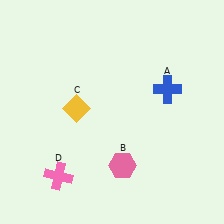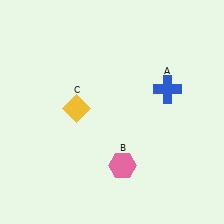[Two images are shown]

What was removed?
The pink cross (D) was removed in Image 2.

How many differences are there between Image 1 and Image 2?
There is 1 difference between the two images.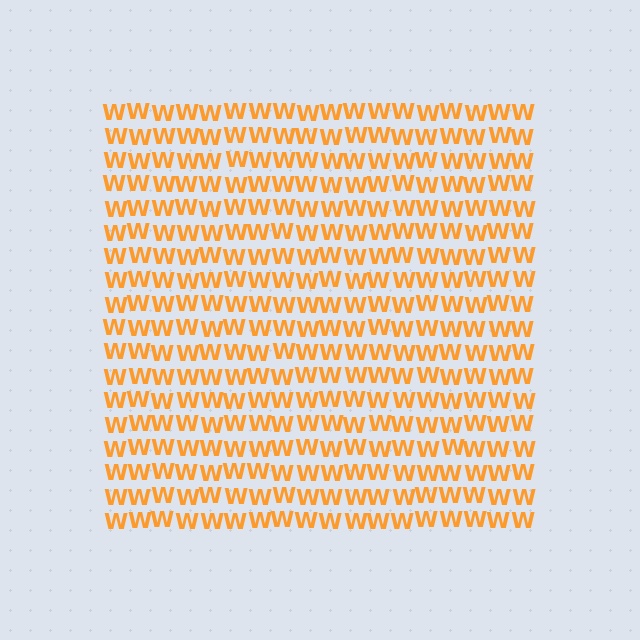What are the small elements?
The small elements are letter W's.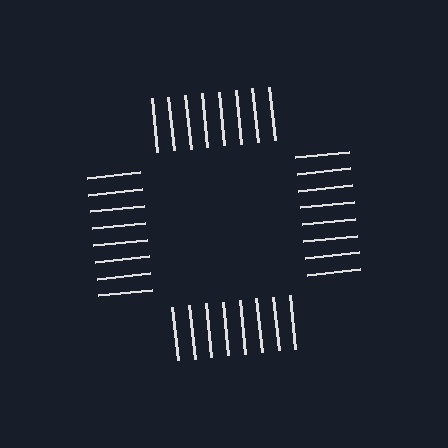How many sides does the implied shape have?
4 sides — the line-ends trace a square.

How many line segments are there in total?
32 — 8 along each of the 4 edges.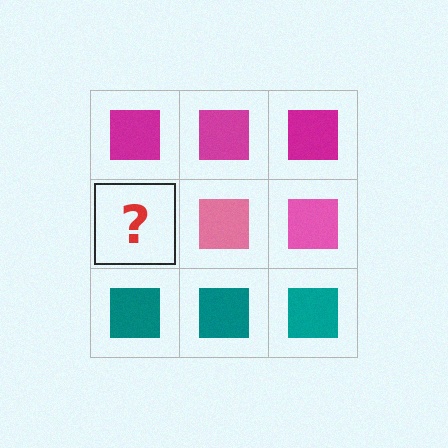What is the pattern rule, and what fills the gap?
The rule is that each row has a consistent color. The gap should be filled with a pink square.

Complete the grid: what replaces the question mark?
The question mark should be replaced with a pink square.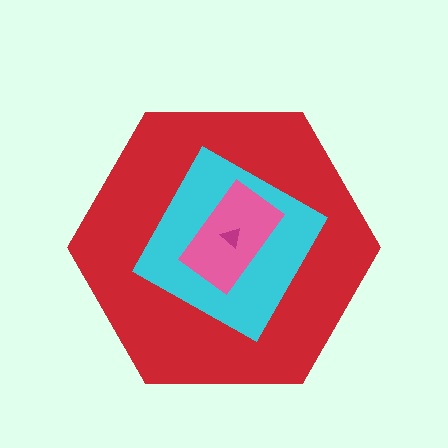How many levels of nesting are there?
4.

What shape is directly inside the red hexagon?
The cyan square.